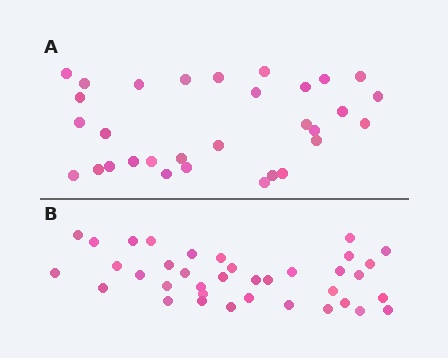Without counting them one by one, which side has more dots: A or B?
Region B (the bottom region) has more dots.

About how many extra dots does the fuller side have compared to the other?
Region B has about 6 more dots than region A.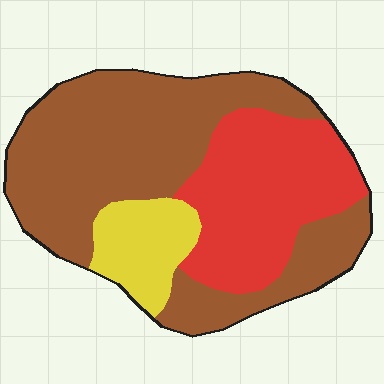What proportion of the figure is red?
Red takes up between a quarter and a half of the figure.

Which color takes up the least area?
Yellow, at roughly 10%.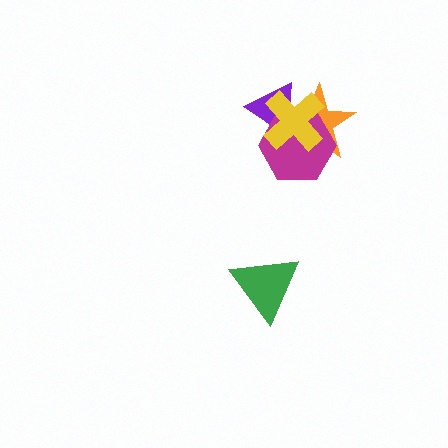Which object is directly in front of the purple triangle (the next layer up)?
The orange star is directly in front of the purple triangle.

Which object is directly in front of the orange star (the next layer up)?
The magenta hexagon is directly in front of the orange star.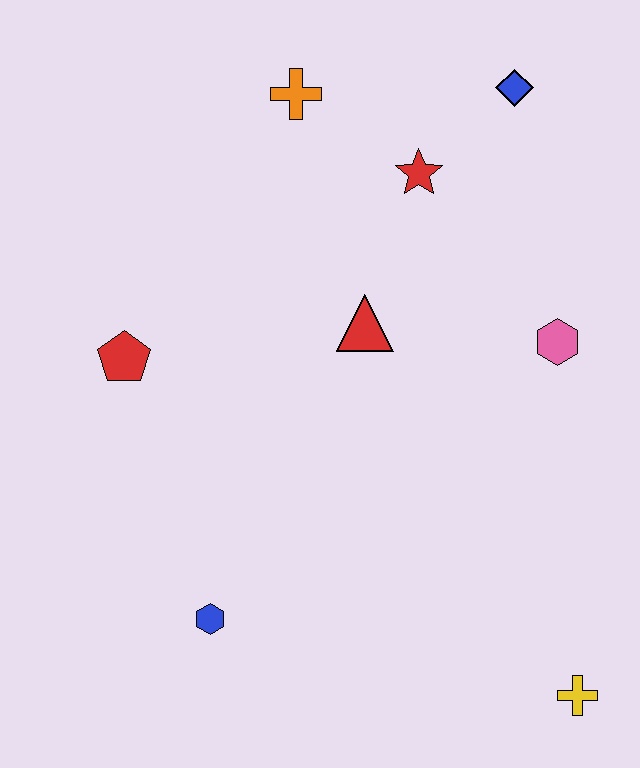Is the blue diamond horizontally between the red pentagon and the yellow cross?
Yes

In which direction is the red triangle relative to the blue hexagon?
The red triangle is above the blue hexagon.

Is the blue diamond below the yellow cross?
No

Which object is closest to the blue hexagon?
The red pentagon is closest to the blue hexagon.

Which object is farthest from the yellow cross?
The orange cross is farthest from the yellow cross.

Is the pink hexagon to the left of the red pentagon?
No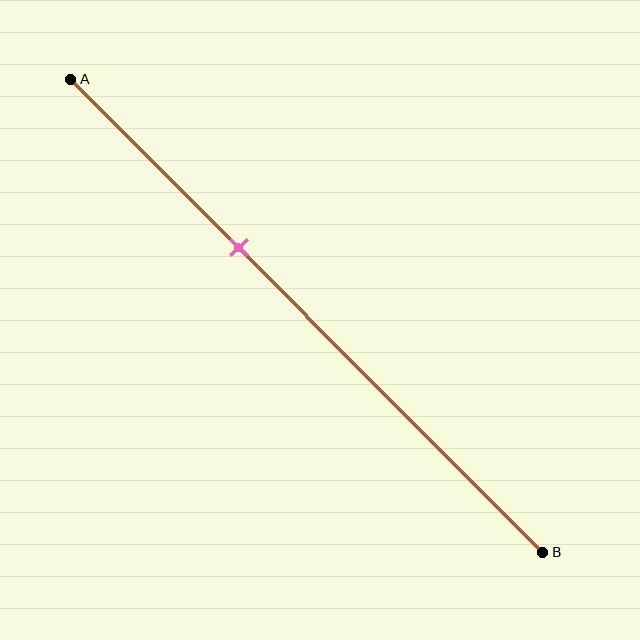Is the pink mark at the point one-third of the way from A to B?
Yes, the mark is approximately at the one-third point.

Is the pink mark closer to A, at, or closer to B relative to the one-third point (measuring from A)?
The pink mark is approximately at the one-third point of segment AB.